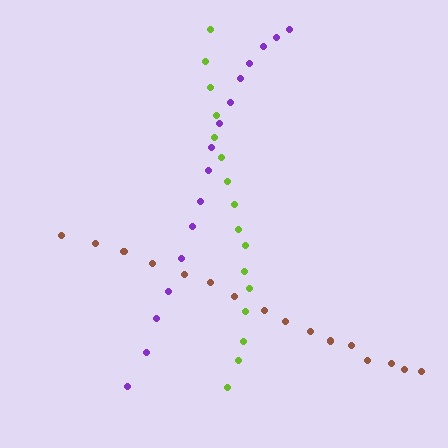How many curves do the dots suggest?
There are 3 distinct paths.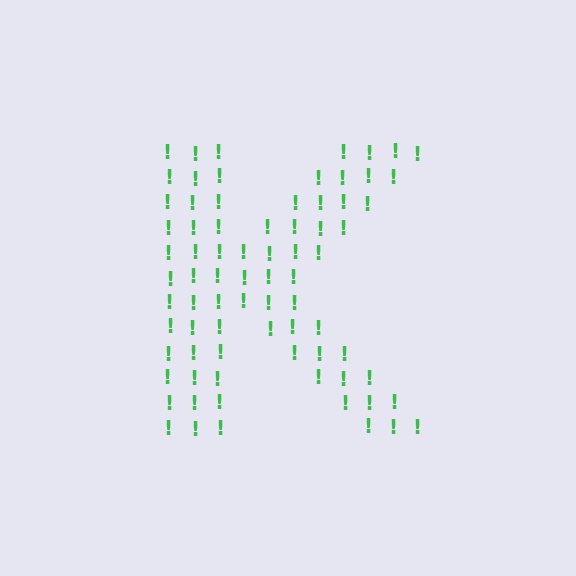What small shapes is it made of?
It is made of small exclamation marks.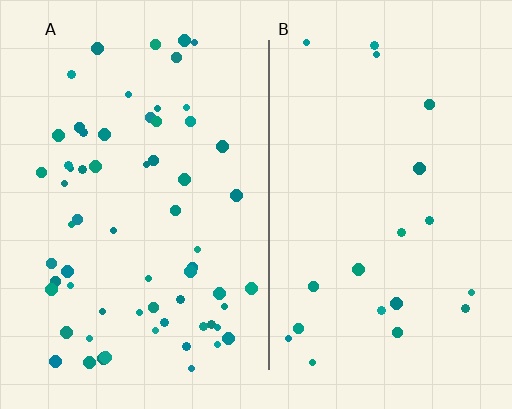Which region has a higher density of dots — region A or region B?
A (the left).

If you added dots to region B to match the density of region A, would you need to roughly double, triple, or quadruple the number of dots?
Approximately triple.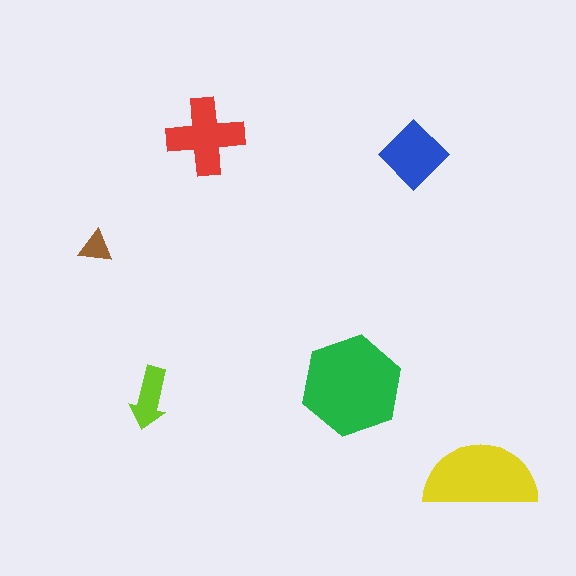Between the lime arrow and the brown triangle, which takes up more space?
The lime arrow.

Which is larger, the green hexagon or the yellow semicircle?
The green hexagon.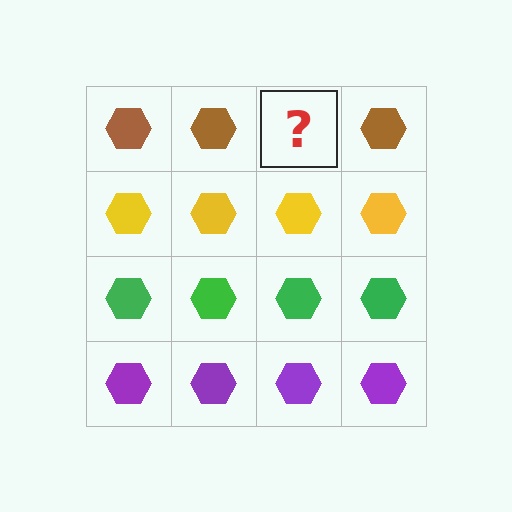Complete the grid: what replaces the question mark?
The question mark should be replaced with a brown hexagon.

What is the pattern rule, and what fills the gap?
The rule is that each row has a consistent color. The gap should be filled with a brown hexagon.